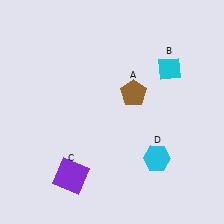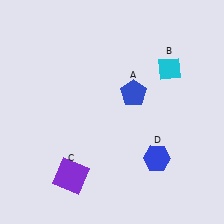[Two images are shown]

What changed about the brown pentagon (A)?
In Image 1, A is brown. In Image 2, it changed to blue.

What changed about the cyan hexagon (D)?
In Image 1, D is cyan. In Image 2, it changed to blue.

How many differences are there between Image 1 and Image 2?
There are 2 differences between the two images.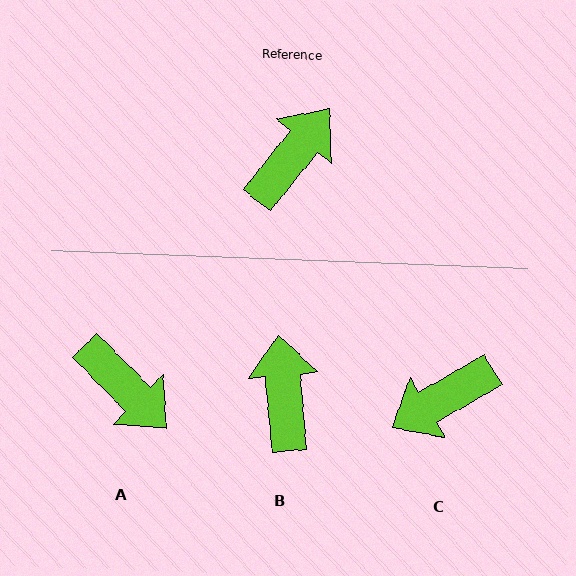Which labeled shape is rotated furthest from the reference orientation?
C, about 158 degrees away.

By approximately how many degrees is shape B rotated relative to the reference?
Approximately 44 degrees counter-clockwise.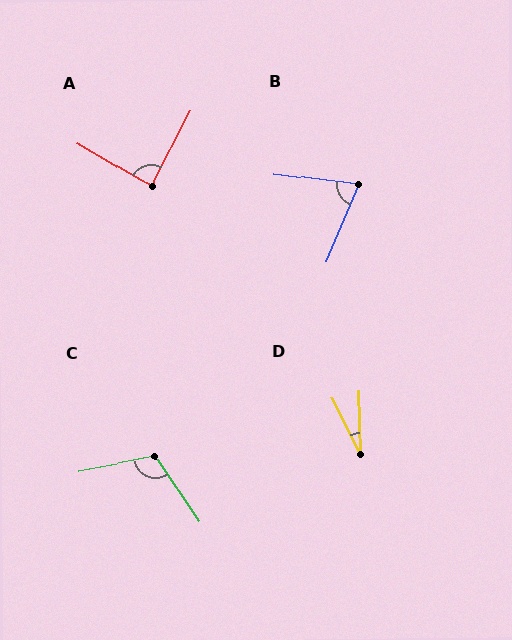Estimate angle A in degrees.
Approximately 86 degrees.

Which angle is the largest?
C, at approximately 113 degrees.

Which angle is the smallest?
D, at approximately 26 degrees.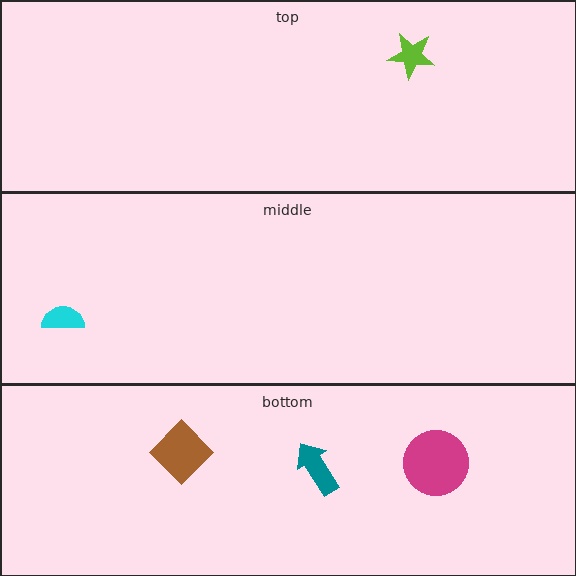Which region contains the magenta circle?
The bottom region.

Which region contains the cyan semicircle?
The middle region.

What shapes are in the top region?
The lime star.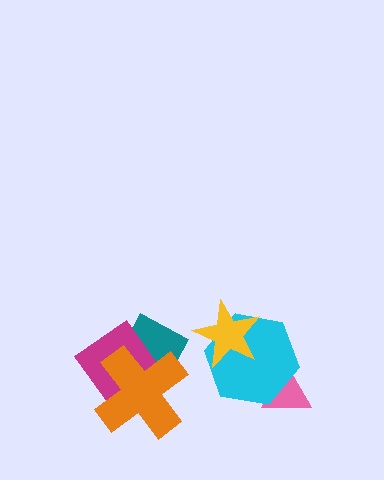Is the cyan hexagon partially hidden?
Yes, it is partially covered by another shape.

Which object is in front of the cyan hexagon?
The yellow star is in front of the cyan hexagon.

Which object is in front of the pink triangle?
The cyan hexagon is in front of the pink triangle.